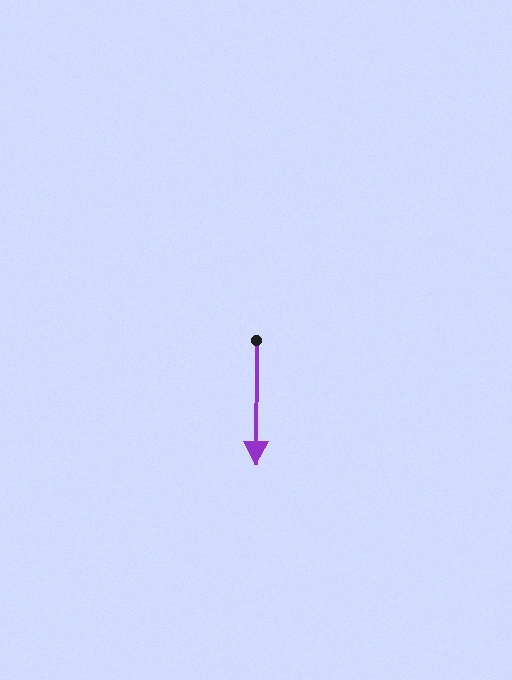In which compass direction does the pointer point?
South.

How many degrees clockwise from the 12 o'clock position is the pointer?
Approximately 180 degrees.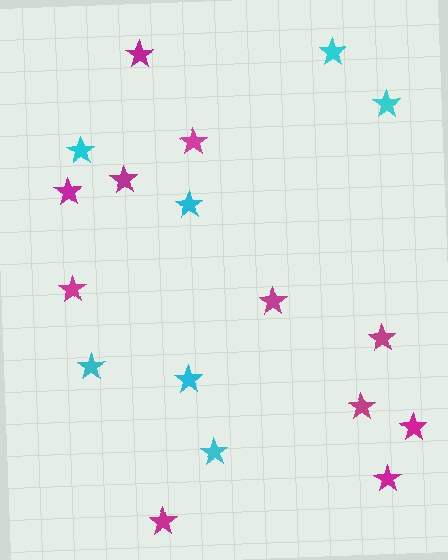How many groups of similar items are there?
There are 2 groups: one group of cyan stars (7) and one group of magenta stars (11).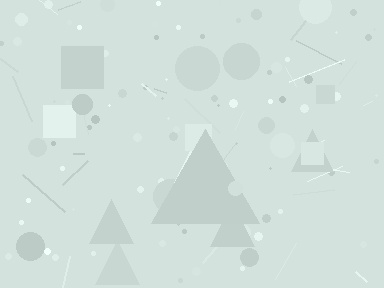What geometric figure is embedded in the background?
A triangle is embedded in the background.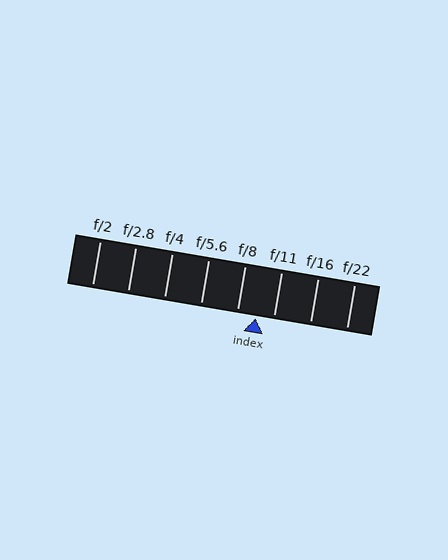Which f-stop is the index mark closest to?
The index mark is closest to f/11.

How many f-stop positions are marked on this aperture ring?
There are 8 f-stop positions marked.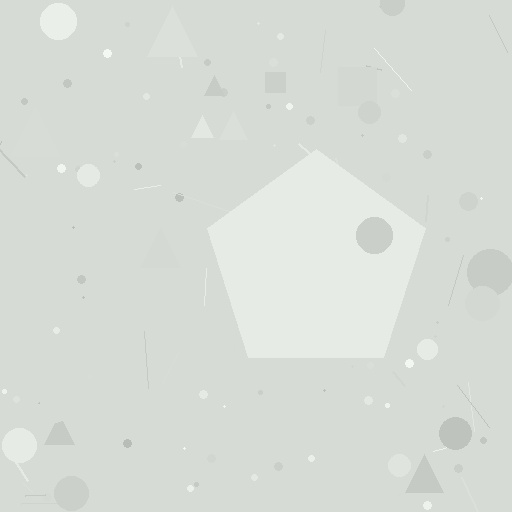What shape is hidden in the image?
A pentagon is hidden in the image.